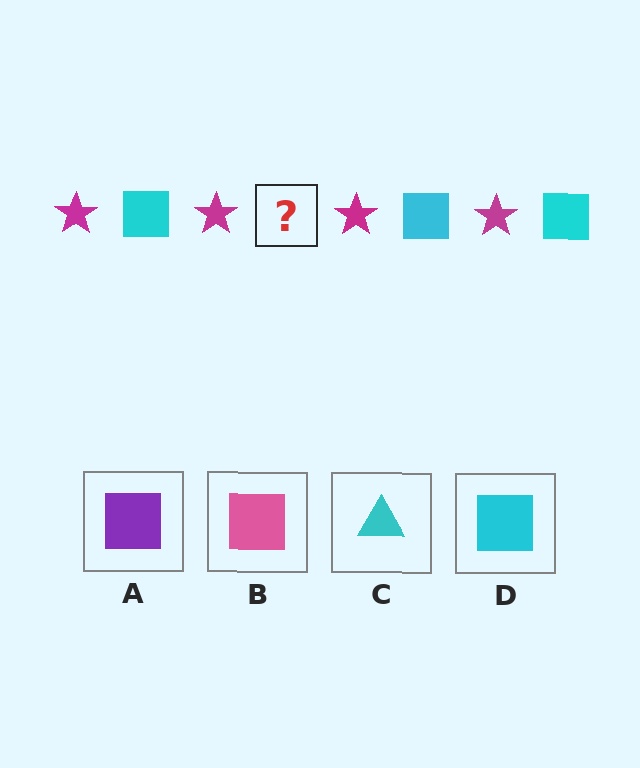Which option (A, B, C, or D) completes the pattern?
D.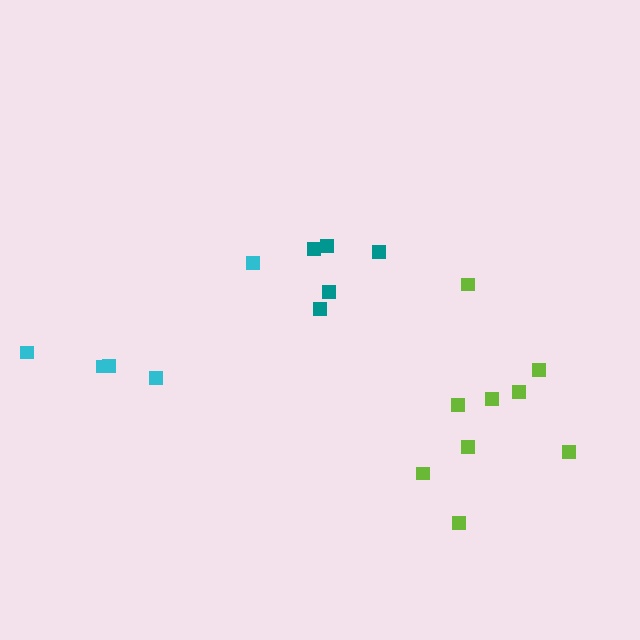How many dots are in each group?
Group 1: 5 dots, Group 2: 5 dots, Group 3: 9 dots (19 total).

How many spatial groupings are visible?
There are 3 spatial groupings.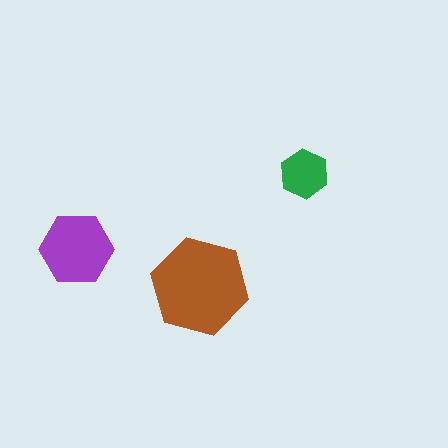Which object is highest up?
The green hexagon is topmost.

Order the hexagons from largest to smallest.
the brown one, the purple one, the green one.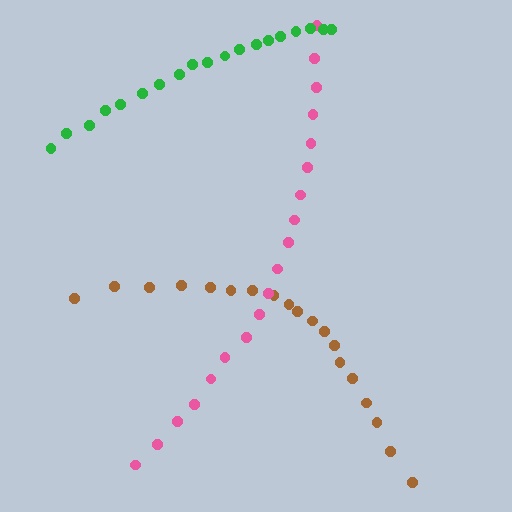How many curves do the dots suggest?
There are 3 distinct paths.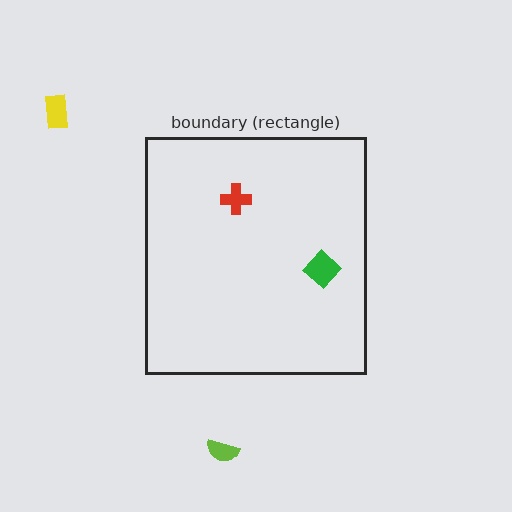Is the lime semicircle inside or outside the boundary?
Outside.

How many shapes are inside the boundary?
2 inside, 2 outside.